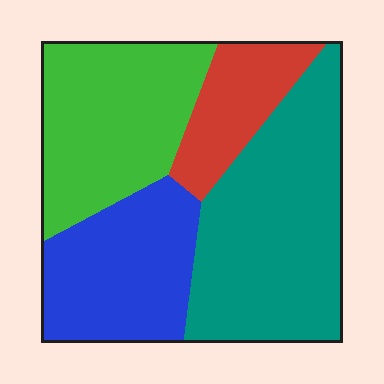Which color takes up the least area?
Red, at roughly 15%.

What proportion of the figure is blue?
Blue covers roughly 25% of the figure.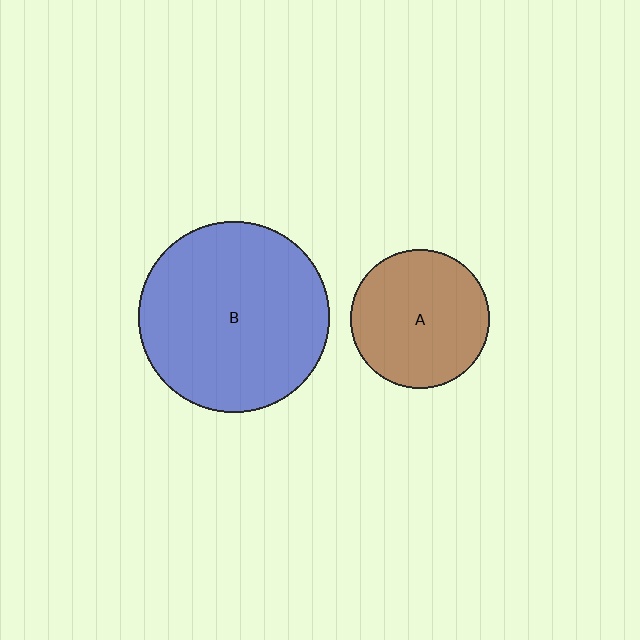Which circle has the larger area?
Circle B (blue).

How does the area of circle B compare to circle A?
Approximately 1.9 times.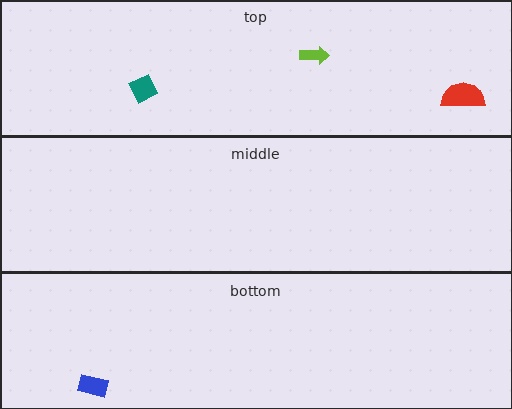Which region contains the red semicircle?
The top region.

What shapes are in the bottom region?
The blue rectangle.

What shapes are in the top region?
The red semicircle, the lime arrow, the teal diamond.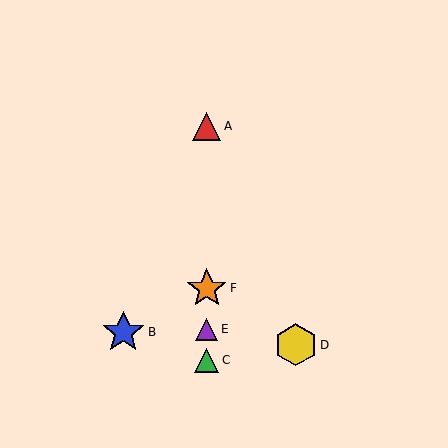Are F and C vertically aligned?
Yes, both are at x≈207.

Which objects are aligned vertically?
Objects A, C, E, F are aligned vertically.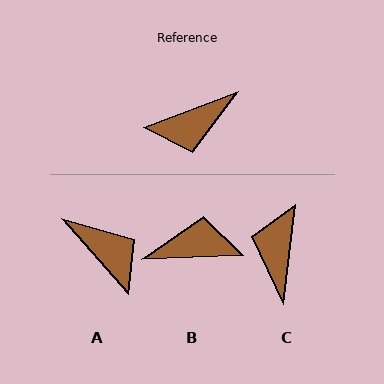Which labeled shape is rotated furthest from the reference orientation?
B, about 162 degrees away.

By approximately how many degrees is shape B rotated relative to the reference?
Approximately 162 degrees counter-clockwise.